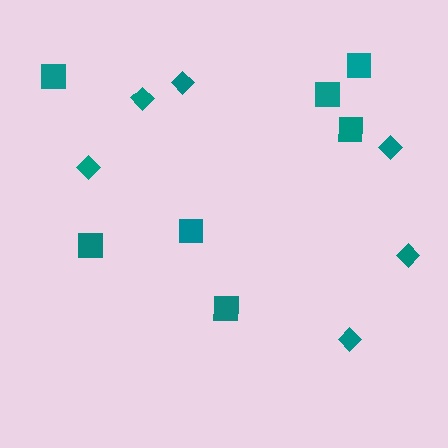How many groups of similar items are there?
There are 2 groups: one group of diamonds (6) and one group of squares (7).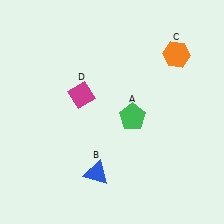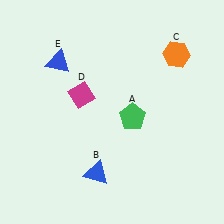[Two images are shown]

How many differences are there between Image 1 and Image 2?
There is 1 difference between the two images.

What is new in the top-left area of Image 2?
A blue triangle (E) was added in the top-left area of Image 2.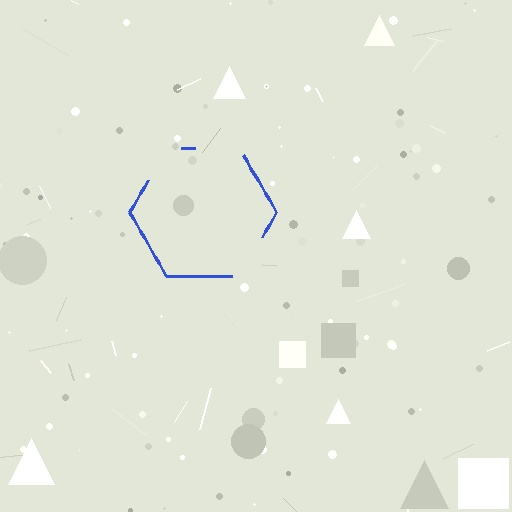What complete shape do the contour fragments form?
The contour fragments form a hexagon.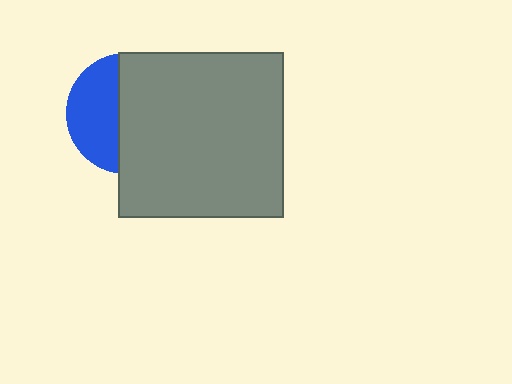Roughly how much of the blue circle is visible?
A small part of it is visible (roughly 41%).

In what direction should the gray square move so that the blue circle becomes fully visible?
The gray square should move right. That is the shortest direction to clear the overlap and leave the blue circle fully visible.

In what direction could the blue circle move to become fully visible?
The blue circle could move left. That would shift it out from behind the gray square entirely.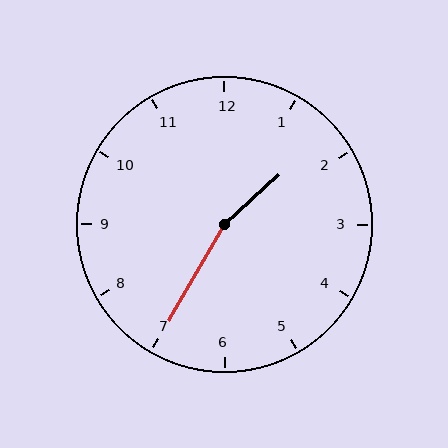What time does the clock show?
1:35.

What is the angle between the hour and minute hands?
Approximately 162 degrees.